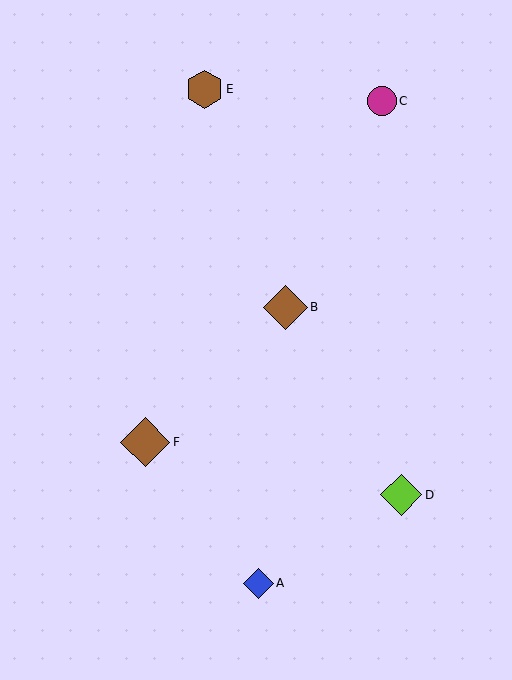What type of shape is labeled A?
Shape A is a blue diamond.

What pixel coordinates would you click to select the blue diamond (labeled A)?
Click at (258, 583) to select the blue diamond A.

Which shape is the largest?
The brown diamond (labeled F) is the largest.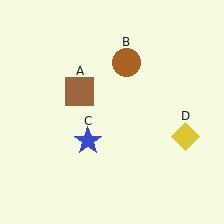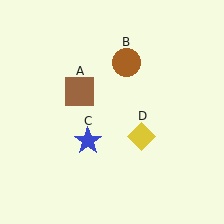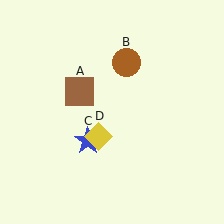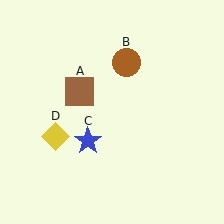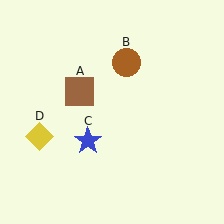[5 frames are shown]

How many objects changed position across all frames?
1 object changed position: yellow diamond (object D).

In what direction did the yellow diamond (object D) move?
The yellow diamond (object D) moved left.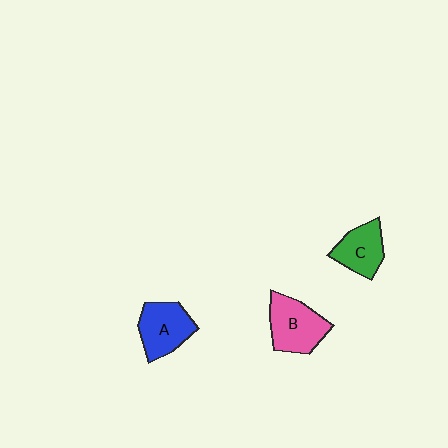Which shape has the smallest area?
Shape C (green).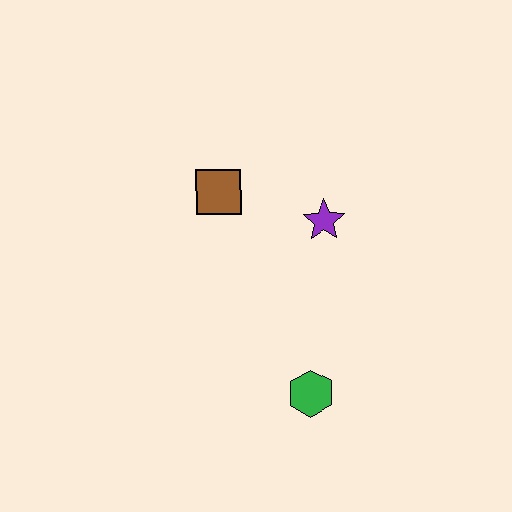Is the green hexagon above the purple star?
No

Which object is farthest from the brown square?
The green hexagon is farthest from the brown square.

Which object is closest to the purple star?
The brown square is closest to the purple star.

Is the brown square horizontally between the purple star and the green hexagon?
No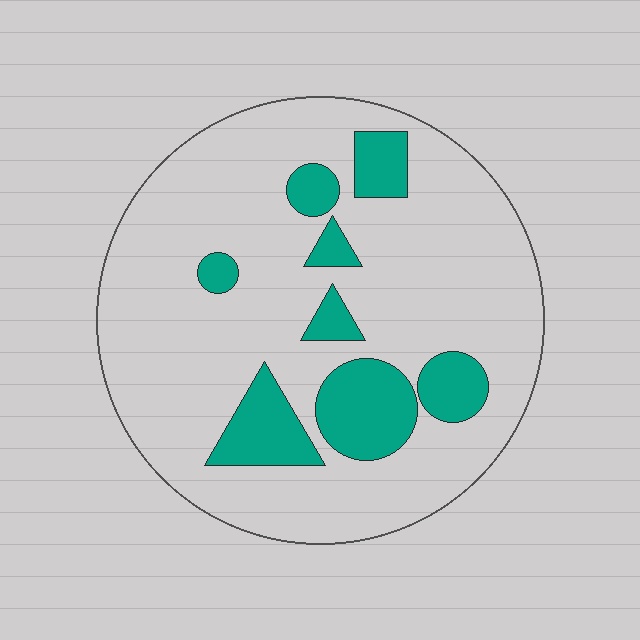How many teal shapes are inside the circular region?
8.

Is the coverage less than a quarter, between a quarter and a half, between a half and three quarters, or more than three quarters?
Less than a quarter.